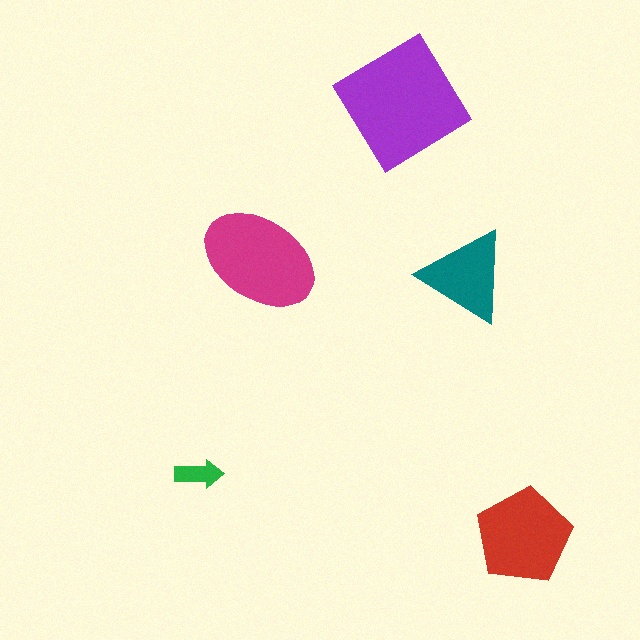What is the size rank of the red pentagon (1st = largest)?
3rd.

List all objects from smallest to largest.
The green arrow, the teal triangle, the red pentagon, the magenta ellipse, the purple diamond.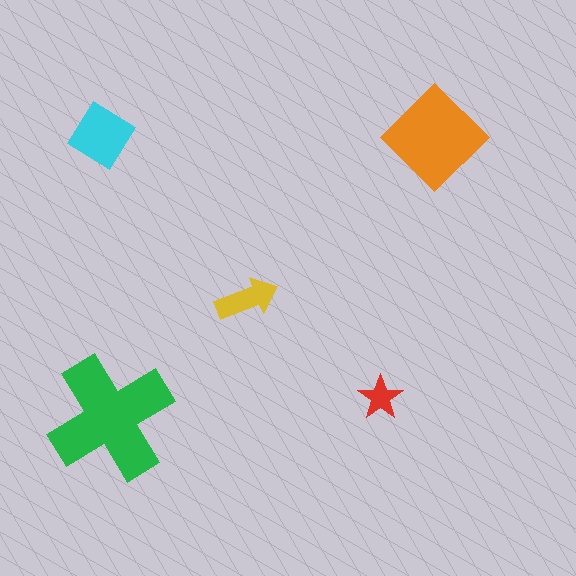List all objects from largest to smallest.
The green cross, the orange diamond, the cyan diamond, the yellow arrow, the red star.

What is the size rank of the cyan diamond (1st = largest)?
3rd.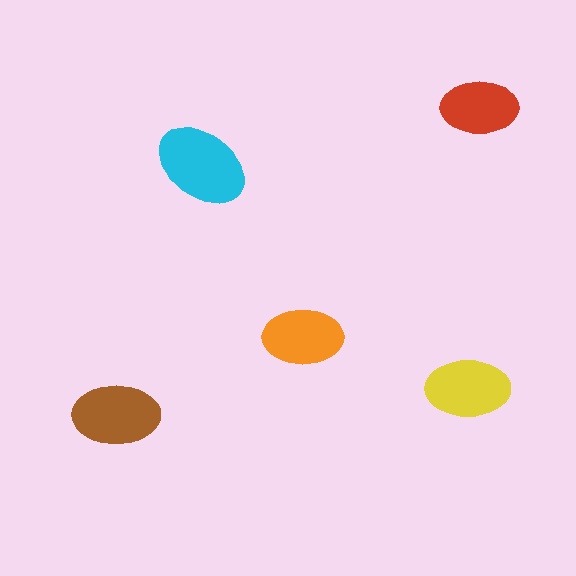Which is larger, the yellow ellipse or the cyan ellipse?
The cyan one.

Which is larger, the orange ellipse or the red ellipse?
The orange one.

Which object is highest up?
The red ellipse is topmost.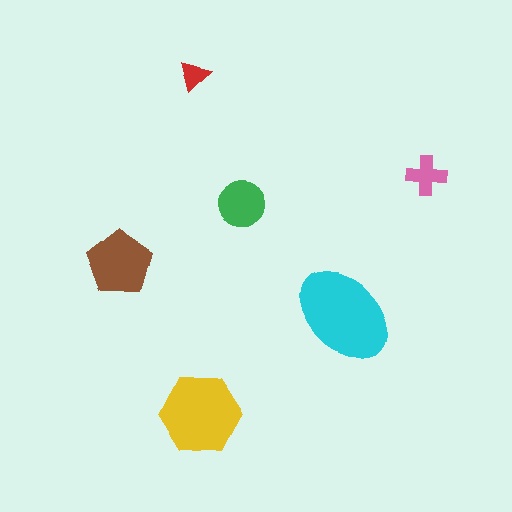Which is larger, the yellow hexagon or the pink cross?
The yellow hexagon.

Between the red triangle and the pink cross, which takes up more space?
The pink cross.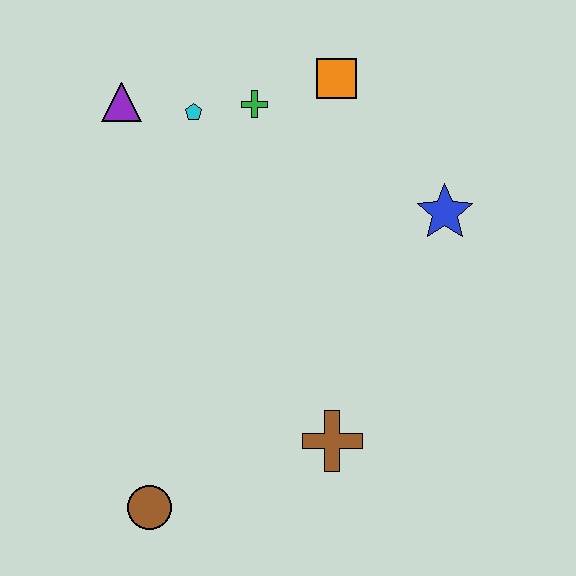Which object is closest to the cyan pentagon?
The green cross is closest to the cyan pentagon.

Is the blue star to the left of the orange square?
No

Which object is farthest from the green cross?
The brown circle is farthest from the green cross.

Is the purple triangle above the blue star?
Yes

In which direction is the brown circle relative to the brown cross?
The brown circle is to the left of the brown cross.